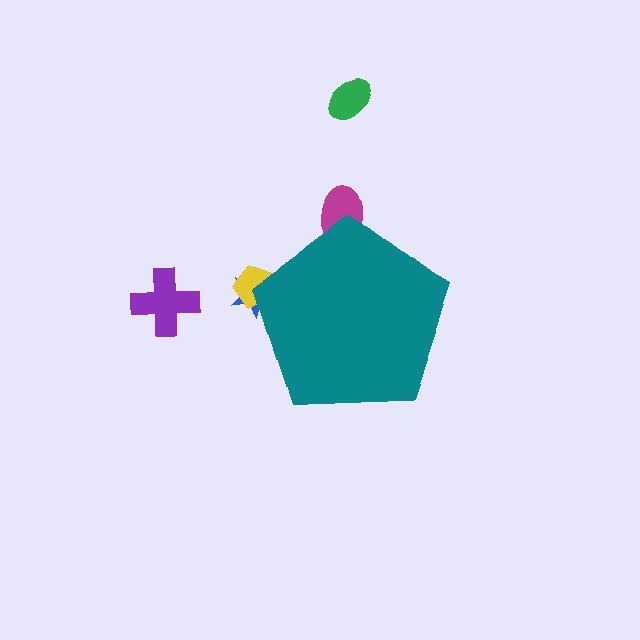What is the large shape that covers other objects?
A teal pentagon.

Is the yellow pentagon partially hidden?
Yes, the yellow pentagon is partially hidden behind the teal pentagon.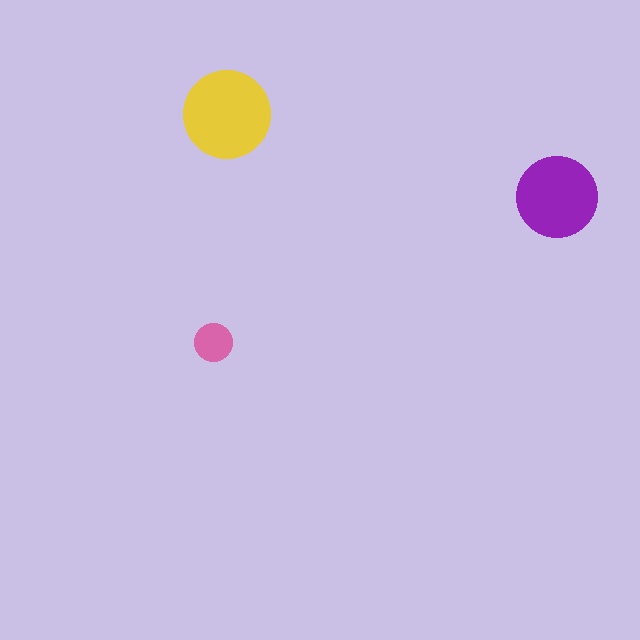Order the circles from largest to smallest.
the yellow one, the purple one, the pink one.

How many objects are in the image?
There are 3 objects in the image.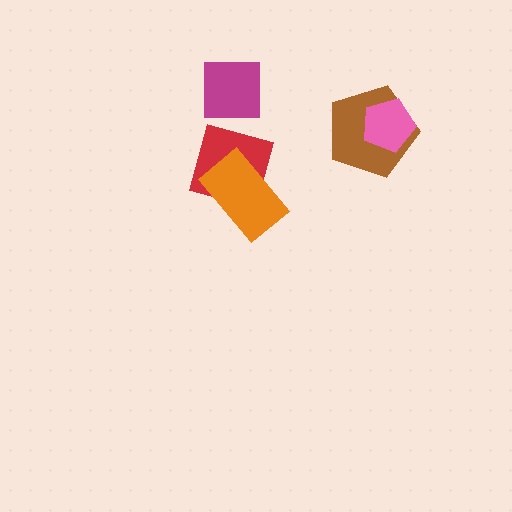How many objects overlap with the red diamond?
1 object overlaps with the red diamond.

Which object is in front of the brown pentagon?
The pink pentagon is in front of the brown pentagon.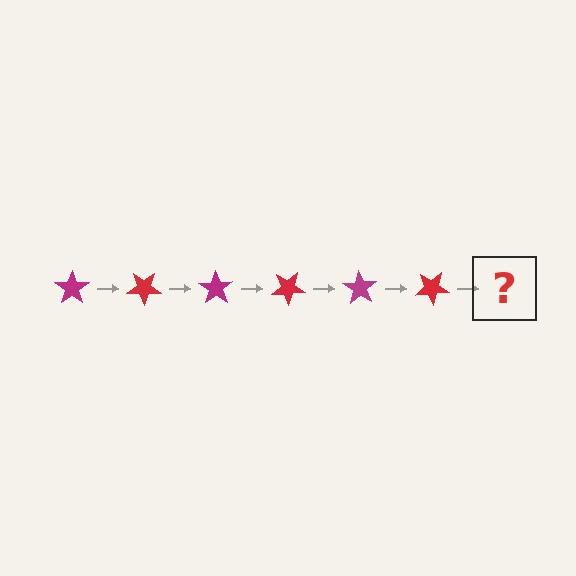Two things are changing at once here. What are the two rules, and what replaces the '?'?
The two rules are that it rotates 35 degrees each step and the color cycles through magenta and red. The '?' should be a magenta star, rotated 210 degrees from the start.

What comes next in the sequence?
The next element should be a magenta star, rotated 210 degrees from the start.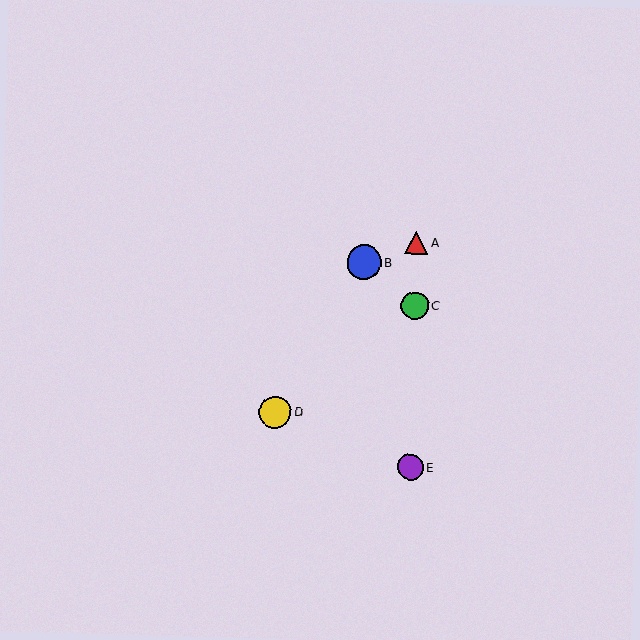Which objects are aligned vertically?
Objects A, C, E are aligned vertically.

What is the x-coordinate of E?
Object E is at x≈410.